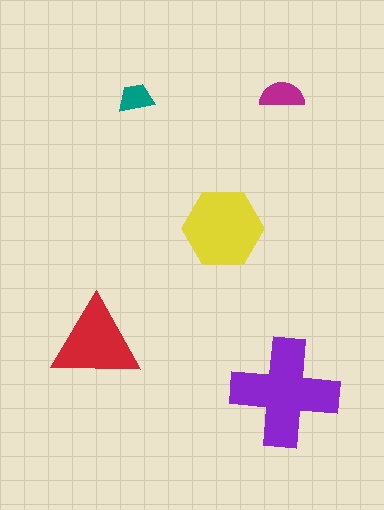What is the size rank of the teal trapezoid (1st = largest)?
5th.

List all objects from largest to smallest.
The purple cross, the yellow hexagon, the red triangle, the magenta semicircle, the teal trapezoid.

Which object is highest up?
The magenta semicircle is topmost.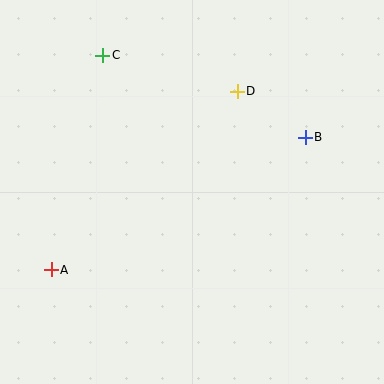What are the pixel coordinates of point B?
Point B is at (305, 137).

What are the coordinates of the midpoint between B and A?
The midpoint between B and A is at (178, 203).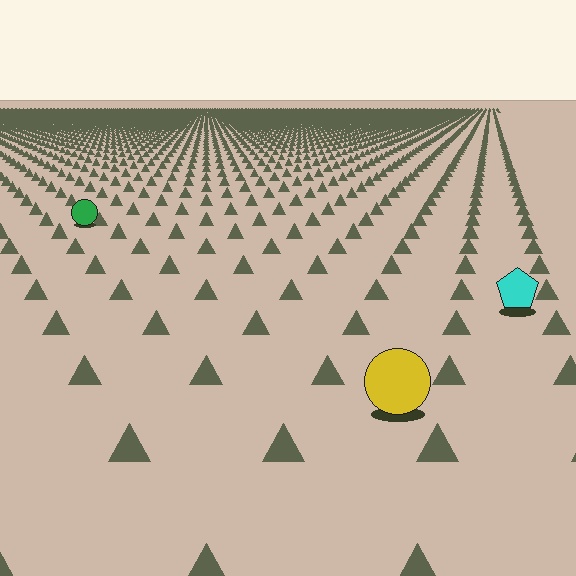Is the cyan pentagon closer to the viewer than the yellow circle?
No. The yellow circle is closer — you can tell from the texture gradient: the ground texture is coarser near it.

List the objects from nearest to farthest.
From nearest to farthest: the yellow circle, the cyan pentagon, the green circle.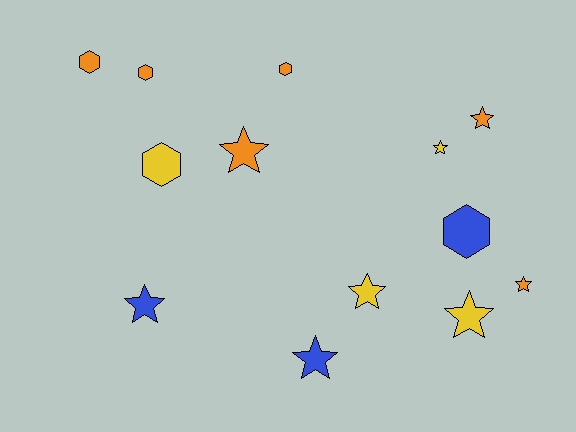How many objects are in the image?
There are 13 objects.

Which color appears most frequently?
Orange, with 6 objects.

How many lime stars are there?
There are no lime stars.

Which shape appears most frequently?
Star, with 8 objects.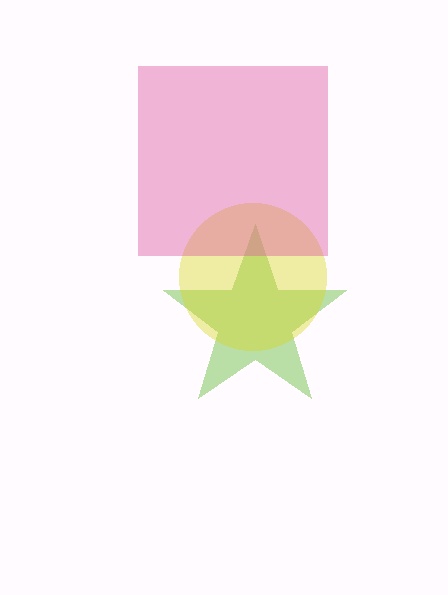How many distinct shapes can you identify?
There are 3 distinct shapes: a lime star, a yellow circle, a pink square.